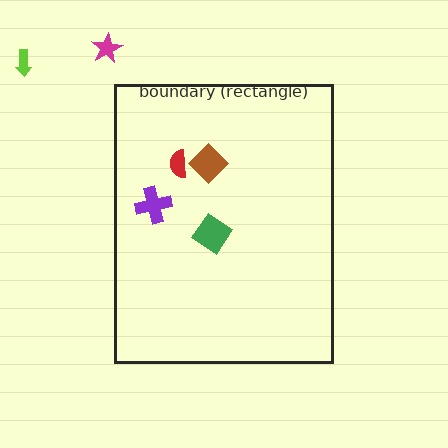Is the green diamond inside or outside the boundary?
Inside.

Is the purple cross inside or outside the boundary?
Inside.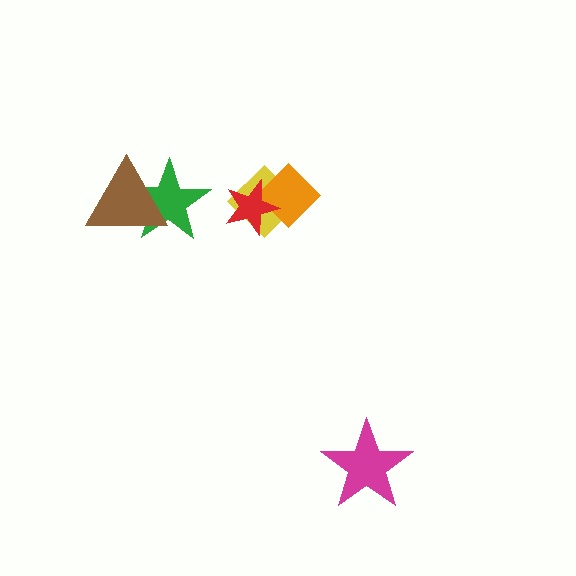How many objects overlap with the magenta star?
0 objects overlap with the magenta star.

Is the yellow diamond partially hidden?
Yes, it is partially covered by another shape.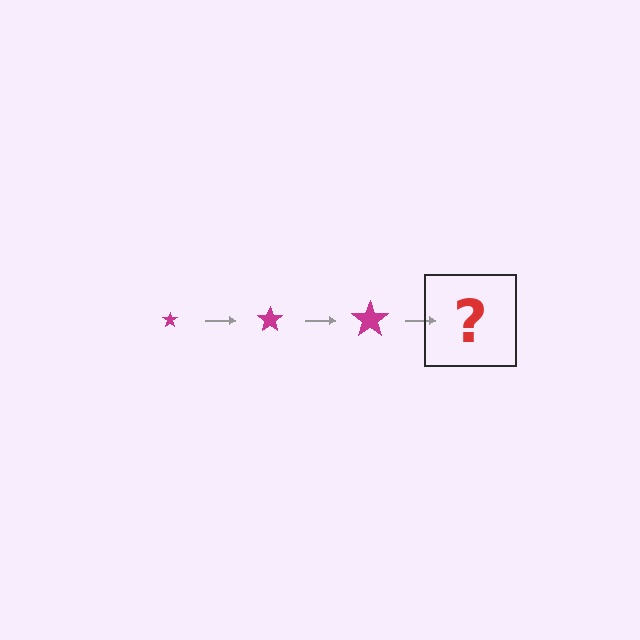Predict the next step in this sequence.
The next step is a magenta star, larger than the previous one.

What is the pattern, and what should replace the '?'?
The pattern is that the star gets progressively larger each step. The '?' should be a magenta star, larger than the previous one.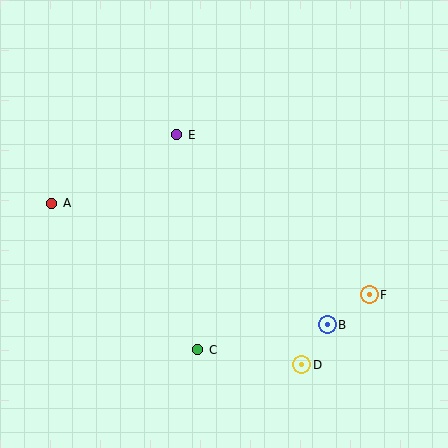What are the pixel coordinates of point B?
Point B is at (327, 325).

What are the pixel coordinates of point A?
Point A is at (52, 203).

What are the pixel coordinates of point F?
Point F is at (369, 295).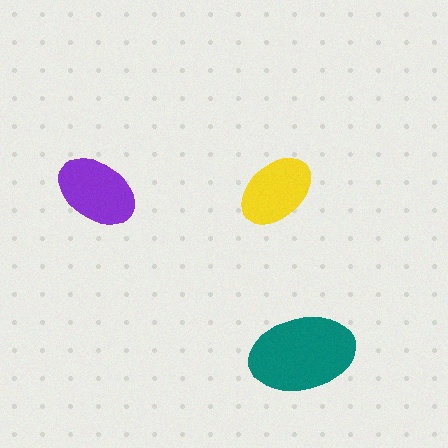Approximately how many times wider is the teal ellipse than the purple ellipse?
About 1.5 times wider.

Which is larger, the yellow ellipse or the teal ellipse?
The teal one.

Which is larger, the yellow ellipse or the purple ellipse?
The purple one.